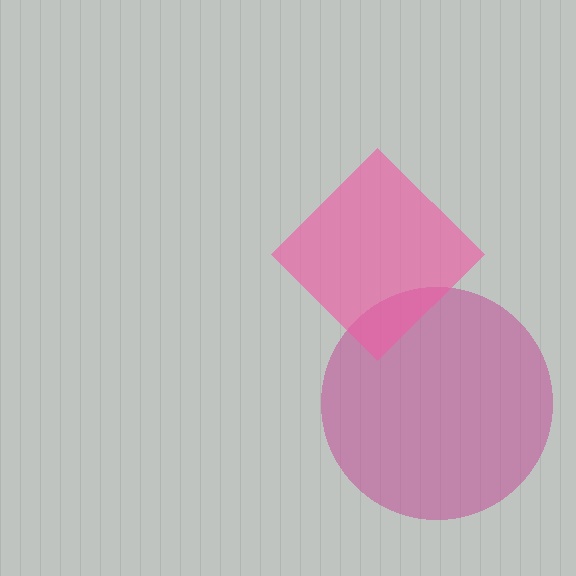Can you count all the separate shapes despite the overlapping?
Yes, there are 2 separate shapes.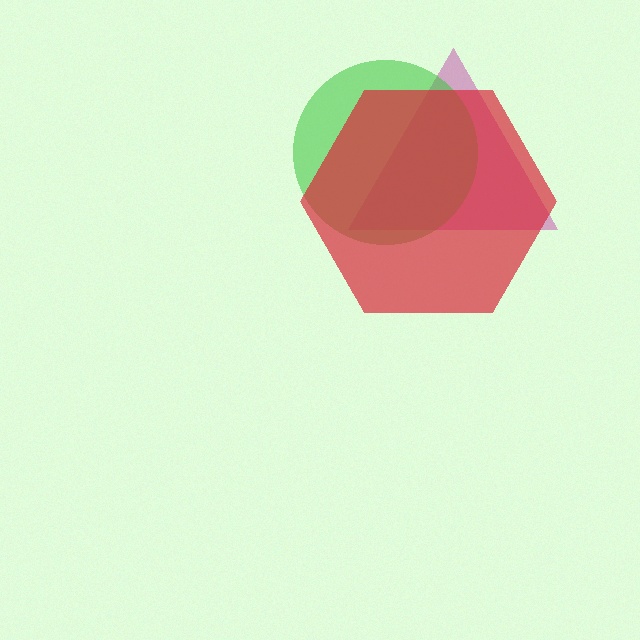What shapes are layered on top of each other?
The layered shapes are: a magenta triangle, a green circle, a red hexagon.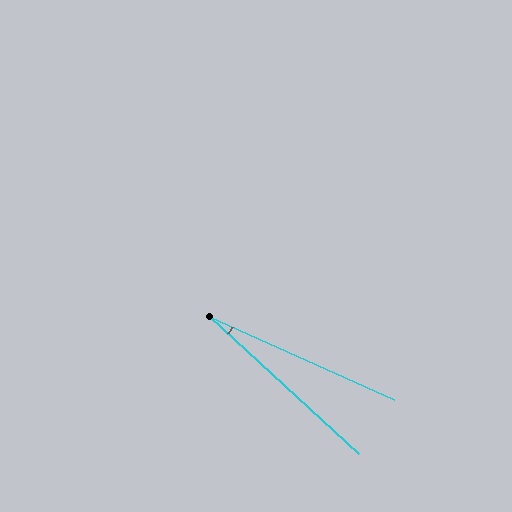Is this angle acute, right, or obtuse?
It is acute.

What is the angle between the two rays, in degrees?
Approximately 18 degrees.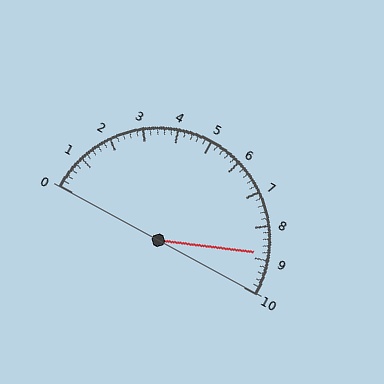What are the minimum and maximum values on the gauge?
The gauge ranges from 0 to 10.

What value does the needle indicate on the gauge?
The needle indicates approximately 8.8.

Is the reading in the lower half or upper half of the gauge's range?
The reading is in the upper half of the range (0 to 10).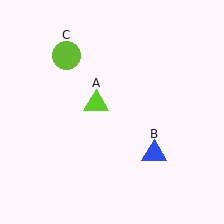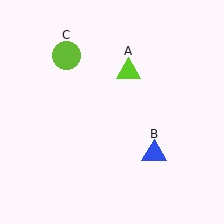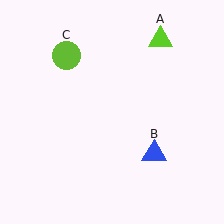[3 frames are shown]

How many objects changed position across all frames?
1 object changed position: lime triangle (object A).